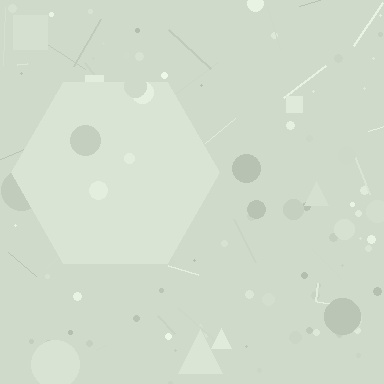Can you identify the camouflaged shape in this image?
The camouflaged shape is a hexagon.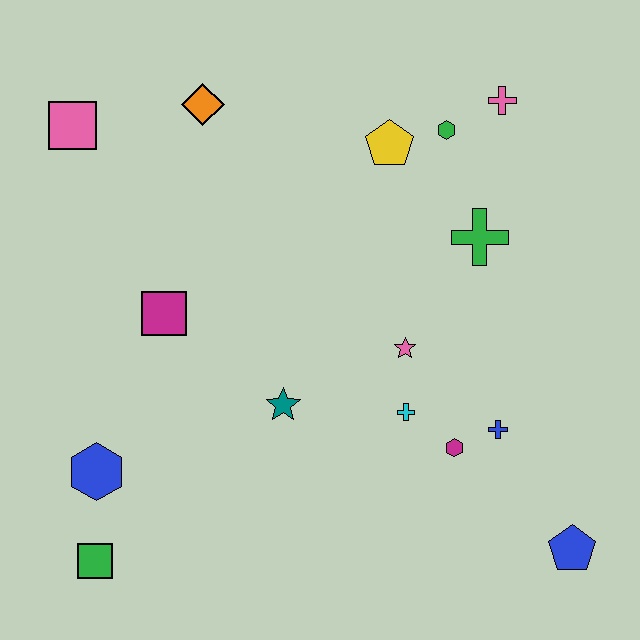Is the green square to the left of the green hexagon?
Yes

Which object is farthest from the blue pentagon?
The pink square is farthest from the blue pentagon.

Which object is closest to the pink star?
The cyan cross is closest to the pink star.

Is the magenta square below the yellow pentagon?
Yes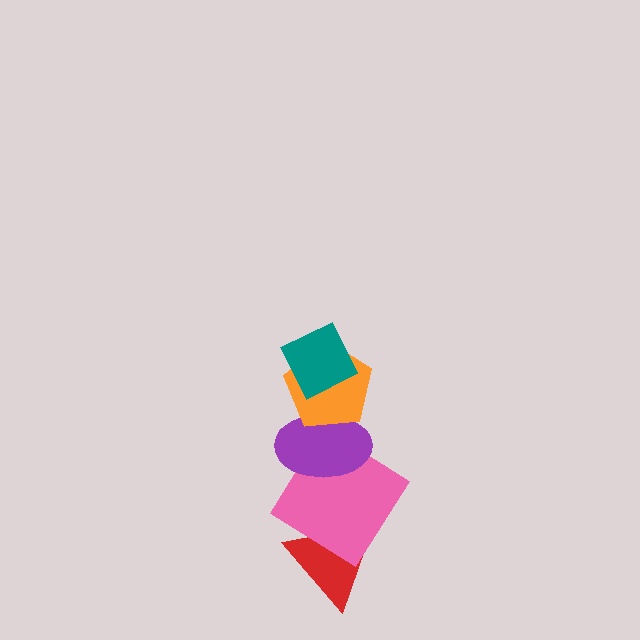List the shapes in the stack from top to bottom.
From top to bottom: the teal diamond, the orange pentagon, the purple ellipse, the pink diamond, the red triangle.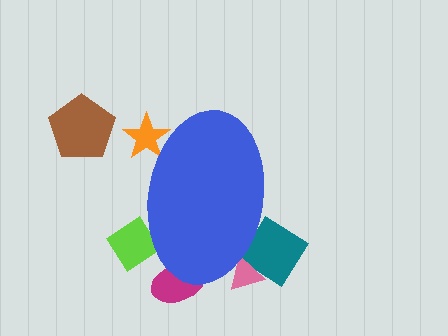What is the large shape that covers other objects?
A blue ellipse.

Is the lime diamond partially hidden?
Yes, the lime diamond is partially hidden behind the blue ellipse.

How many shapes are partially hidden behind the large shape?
5 shapes are partially hidden.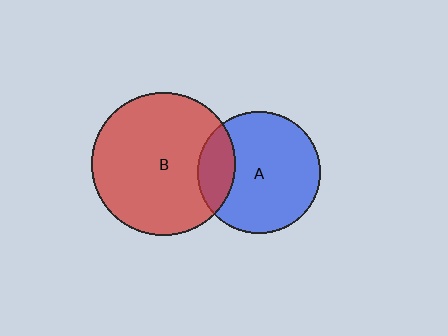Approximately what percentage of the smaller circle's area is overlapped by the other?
Approximately 20%.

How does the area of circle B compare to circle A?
Approximately 1.4 times.